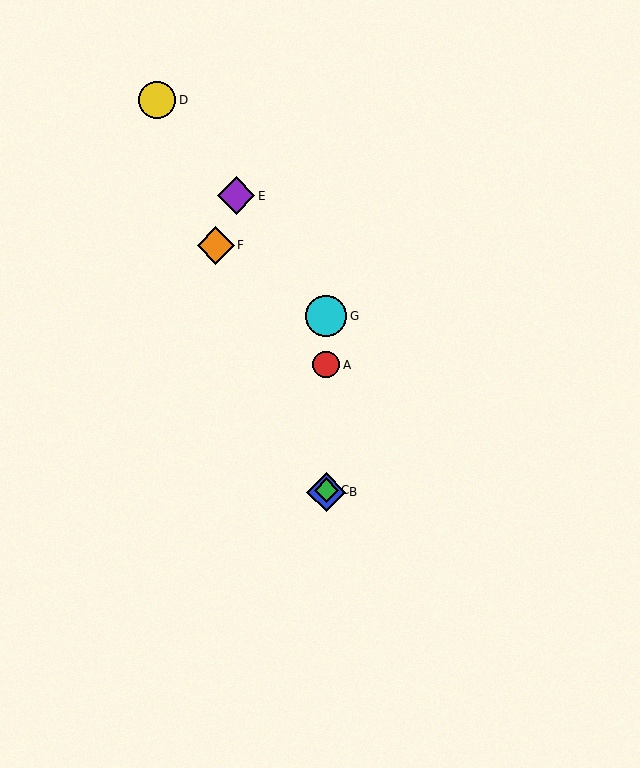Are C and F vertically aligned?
No, C is at x≈326 and F is at x≈216.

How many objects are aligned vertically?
4 objects (A, B, C, G) are aligned vertically.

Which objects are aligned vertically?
Objects A, B, C, G are aligned vertically.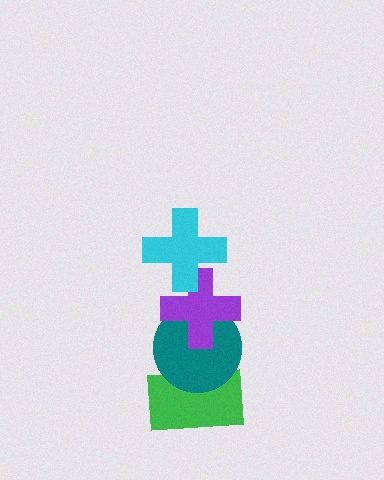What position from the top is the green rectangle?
The green rectangle is 4th from the top.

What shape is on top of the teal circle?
The purple cross is on top of the teal circle.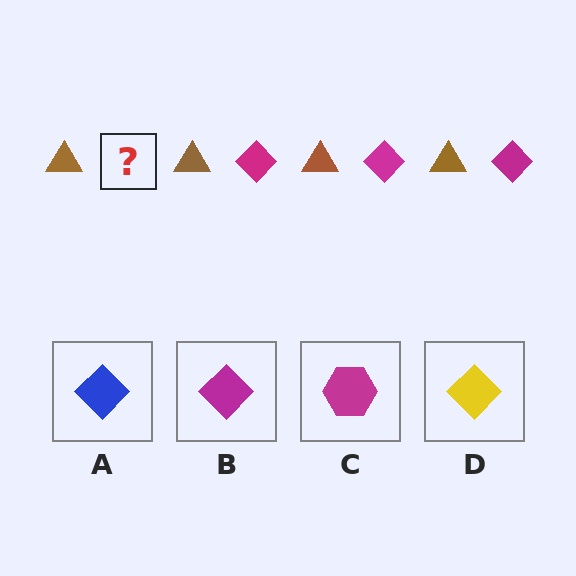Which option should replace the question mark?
Option B.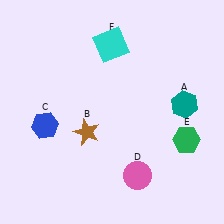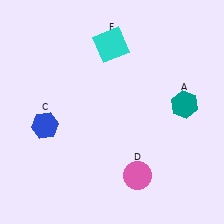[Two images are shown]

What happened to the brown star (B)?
The brown star (B) was removed in Image 2. It was in the bottom-left area of Image 1.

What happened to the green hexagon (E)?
The green hexagon (E) was removed in Image 2. It was in the bottom-right area of Image 1.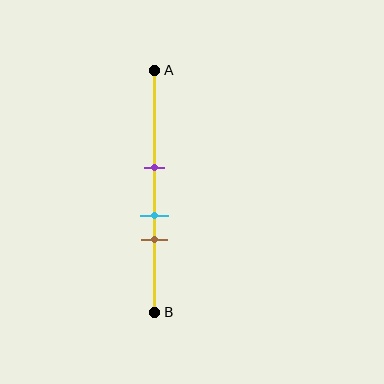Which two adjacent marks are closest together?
The cyan and brown marks are the closest adjacent pair.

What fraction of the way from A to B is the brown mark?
The brown mark is approximately 70% (0.7) of the way from A to B.